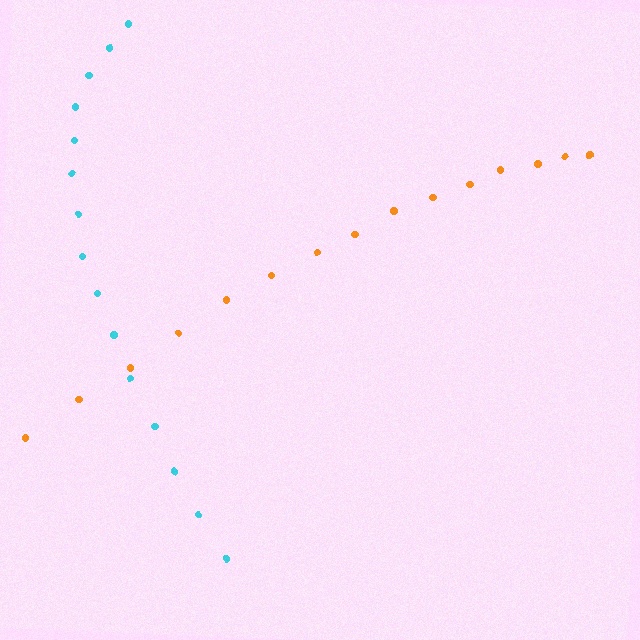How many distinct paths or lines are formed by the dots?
There are 2 distinct paths.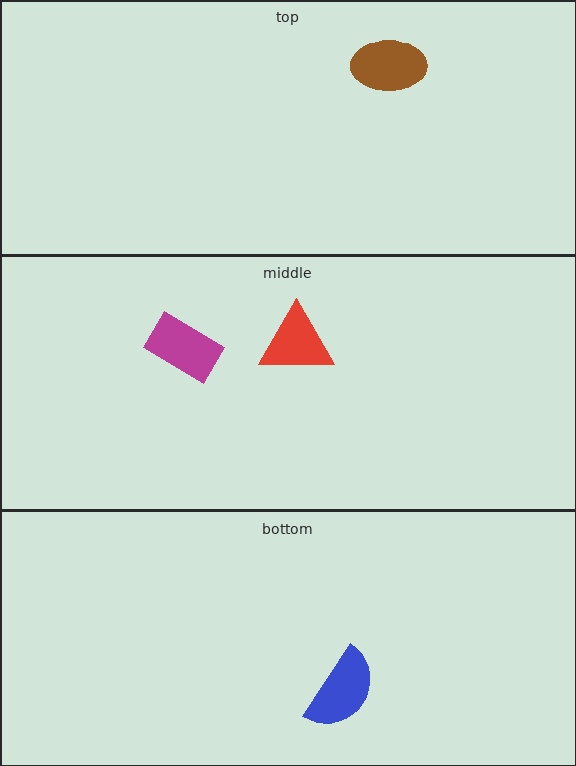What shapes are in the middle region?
The red triangle, the magenta rectangle.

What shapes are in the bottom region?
The blue semicircle.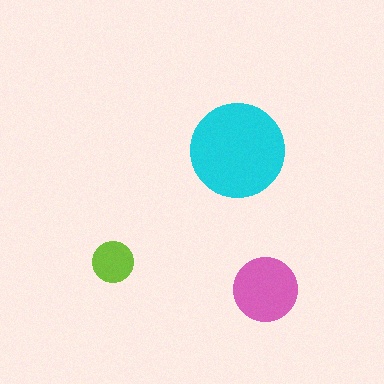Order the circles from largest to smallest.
the cyan one, the pink one, the lime one.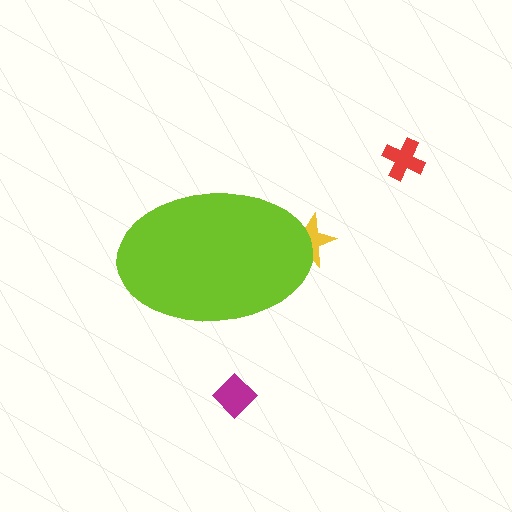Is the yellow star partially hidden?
Yes, the yellow star is partially hidden behind the lime ellipse.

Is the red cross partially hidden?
No, the red cross is fully visible.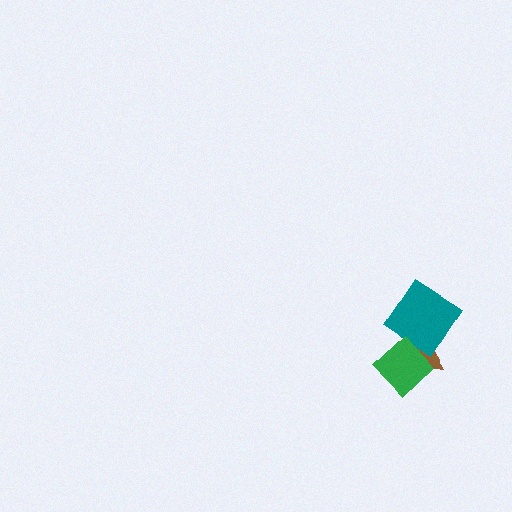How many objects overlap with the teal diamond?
2 objects overlap with the teal diamond.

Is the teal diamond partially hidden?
Yes, it is partially covered by another shape.